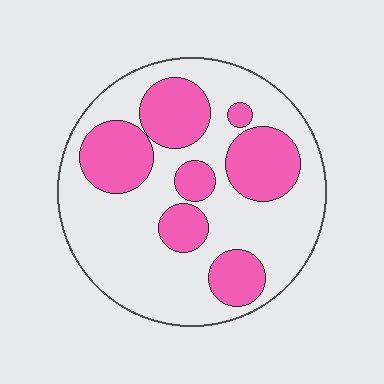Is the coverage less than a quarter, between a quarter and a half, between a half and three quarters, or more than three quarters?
Between a quarter and a half.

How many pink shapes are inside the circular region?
7.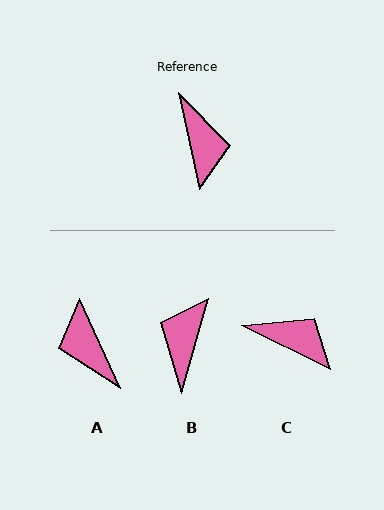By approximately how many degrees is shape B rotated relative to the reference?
Approximately 152 degrees counter-clockwise.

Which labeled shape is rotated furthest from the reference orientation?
A, about 167 degrees away.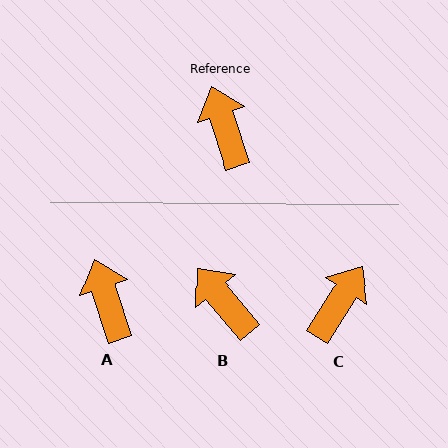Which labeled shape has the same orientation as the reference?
A.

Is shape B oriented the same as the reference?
No, it is off by about 22 degrees.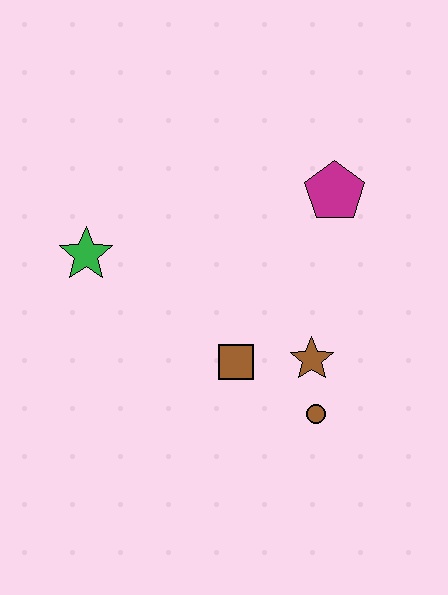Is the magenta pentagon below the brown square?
No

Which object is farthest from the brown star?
The green star is farthest from the brown star.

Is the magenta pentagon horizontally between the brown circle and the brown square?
No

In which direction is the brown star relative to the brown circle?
The brown star is above the brown circle.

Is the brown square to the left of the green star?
No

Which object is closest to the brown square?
The brown star is closest to the brown square.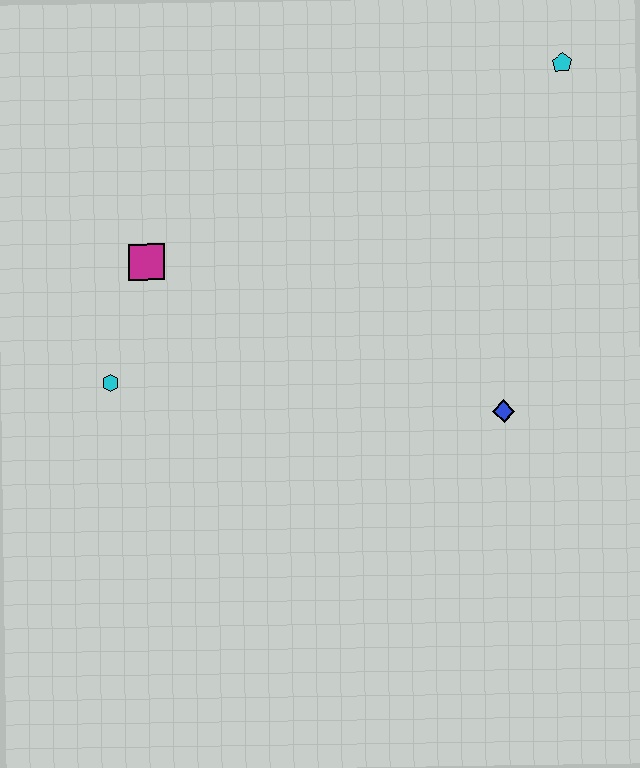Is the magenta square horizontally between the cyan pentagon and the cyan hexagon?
Yes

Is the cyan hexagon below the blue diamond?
No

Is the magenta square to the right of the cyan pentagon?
No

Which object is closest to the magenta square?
The cyan hexagon is closest to the magenta square.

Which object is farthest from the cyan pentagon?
The cyan hexagon is farthest from the cyan pentagon.